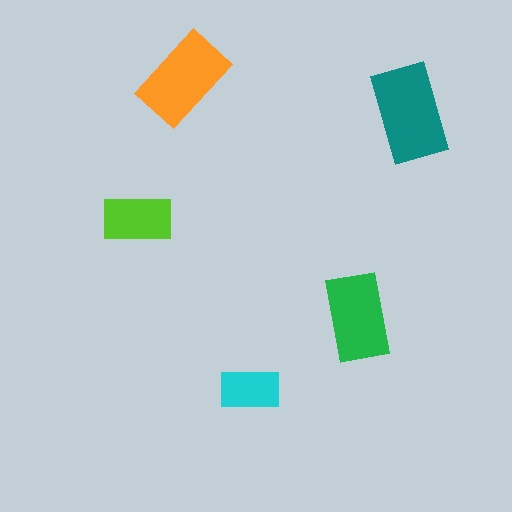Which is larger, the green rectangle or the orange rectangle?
The orange one.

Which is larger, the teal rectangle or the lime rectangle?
The teal one.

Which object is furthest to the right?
The teal rectangle is rightmost.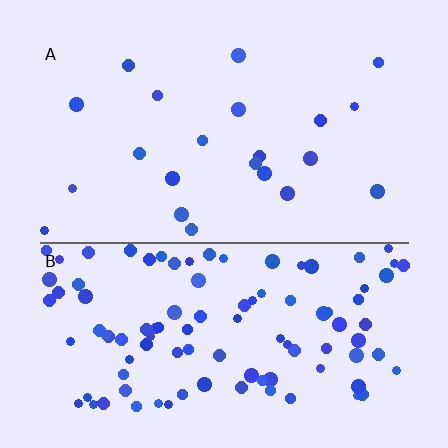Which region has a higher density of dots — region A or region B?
B (the bottom).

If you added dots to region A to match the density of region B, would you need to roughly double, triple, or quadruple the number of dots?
Approximately quadruple.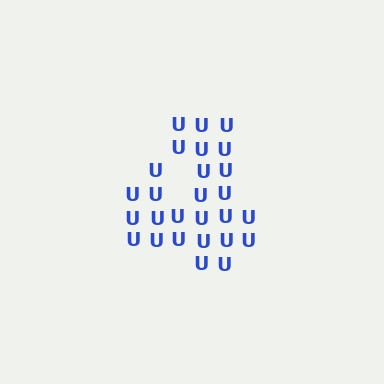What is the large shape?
The large shape is the digit 4.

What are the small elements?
The small elements are letter U's.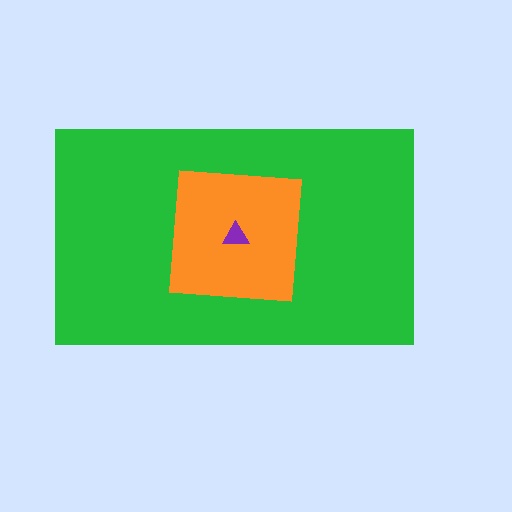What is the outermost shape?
The green rectangle.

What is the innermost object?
The purple triangle.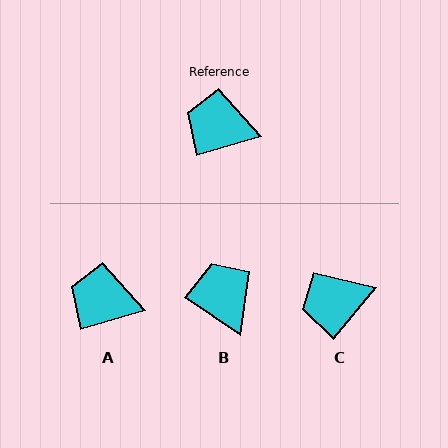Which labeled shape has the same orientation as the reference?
A.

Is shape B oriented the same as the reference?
No, it is off by about 50 degrees.